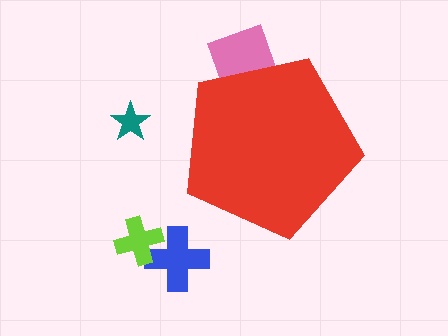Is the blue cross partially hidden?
No, the blue cross is fully visible.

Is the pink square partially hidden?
Yes, the pink square is partially hidden behind the red pentagon.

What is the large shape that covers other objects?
A red pentagon.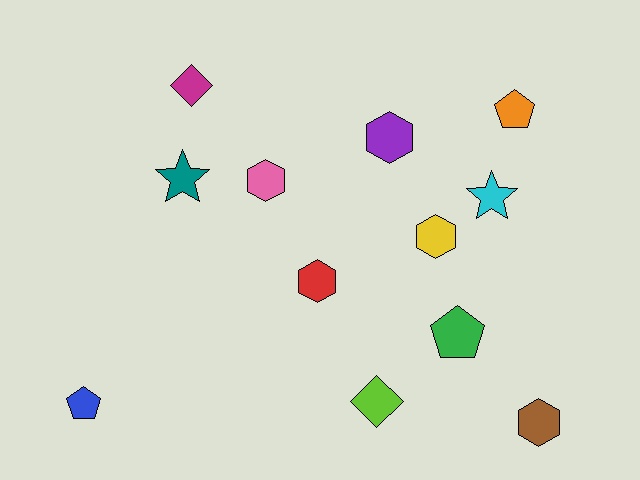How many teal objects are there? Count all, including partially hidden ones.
There is 1 teal object.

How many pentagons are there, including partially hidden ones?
There are 3 pentagons.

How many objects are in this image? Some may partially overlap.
There are 12 objects.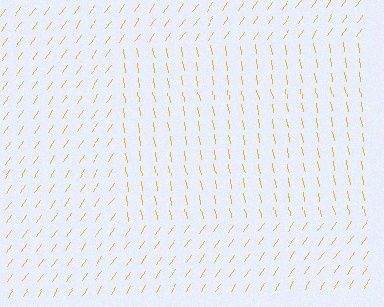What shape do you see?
I see a rectangle.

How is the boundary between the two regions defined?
The boundary is defined purely by a change in line orientation (approximately 45 degrees difference). All lines are the same color and thickness.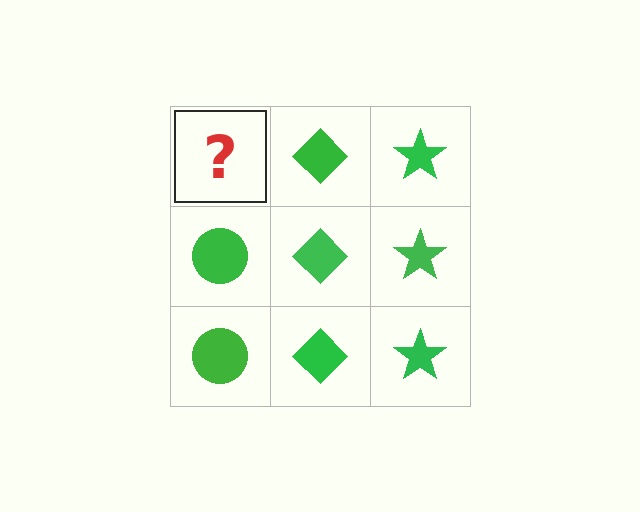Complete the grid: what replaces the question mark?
The question mark should be replaced with a green circle.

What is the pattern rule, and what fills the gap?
The rule is that each column has a consistent shape. The gap should be filled with a green circle.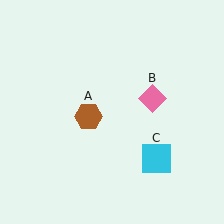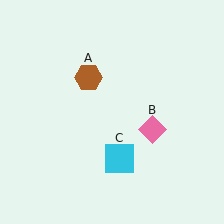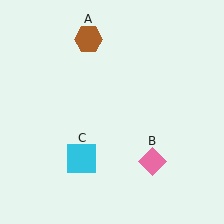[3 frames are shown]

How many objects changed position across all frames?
3 objects changed position: brown hexagon (object A), pink diamond (object B), cyan square (object C).